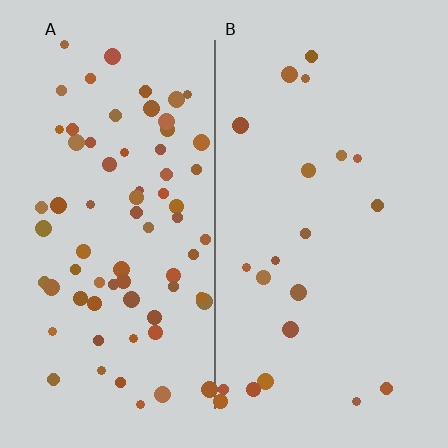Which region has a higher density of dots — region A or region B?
A (the left).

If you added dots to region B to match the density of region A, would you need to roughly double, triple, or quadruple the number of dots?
Approximately triple.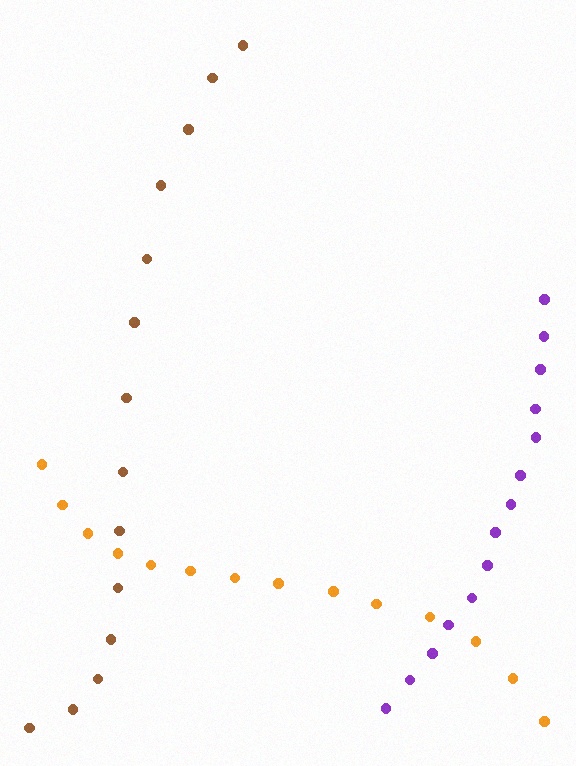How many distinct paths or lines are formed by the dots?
There are 3 distinct paths.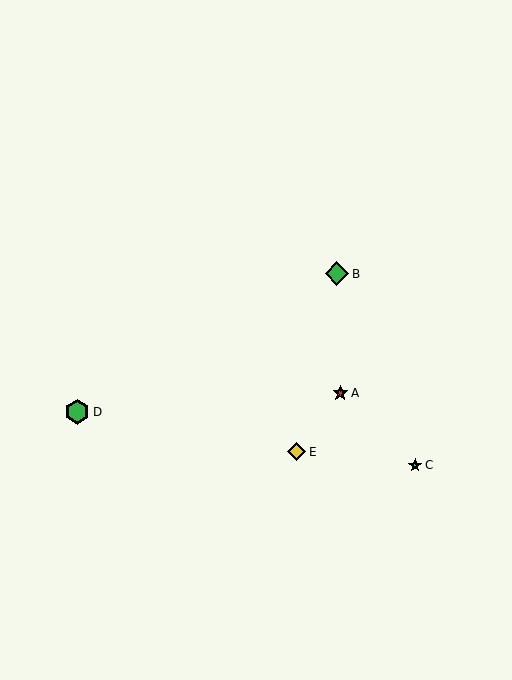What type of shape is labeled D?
Shape D is a green hexagon.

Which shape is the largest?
The green hexagon (labeled D) is the largest.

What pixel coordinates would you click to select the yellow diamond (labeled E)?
Click at (297, 452) to select the yellow diamond E.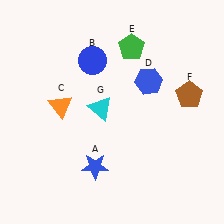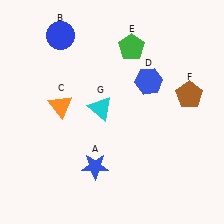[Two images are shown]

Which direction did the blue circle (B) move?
The blue circle (B) moved left.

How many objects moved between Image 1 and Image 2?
1 object moved between the two images.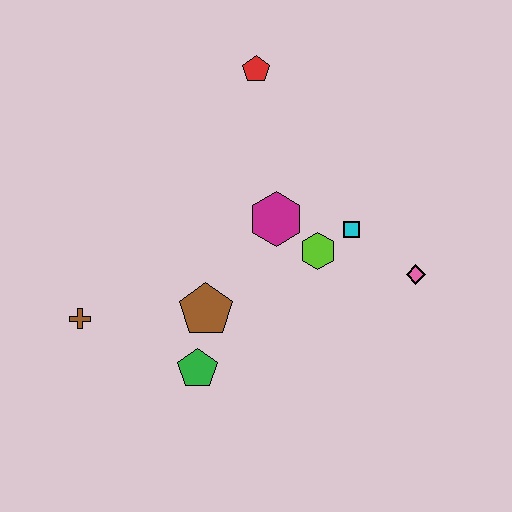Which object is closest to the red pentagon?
The magenta hexagon is closest to the red pentagon.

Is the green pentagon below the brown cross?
Yes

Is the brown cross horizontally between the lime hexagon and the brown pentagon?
No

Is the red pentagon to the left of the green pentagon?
No